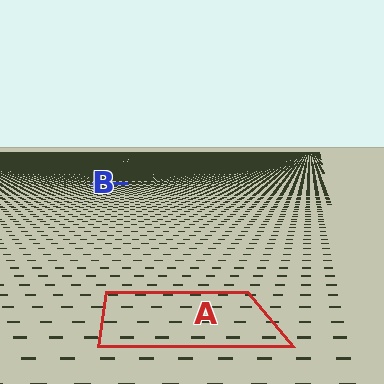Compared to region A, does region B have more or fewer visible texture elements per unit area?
Region B has more texture elements per unit area — they are packed more densely because it is farther away.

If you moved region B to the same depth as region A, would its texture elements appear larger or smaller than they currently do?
They would appear larger. At a closer depth, the same texture elements are projected at a bigger on-screen size.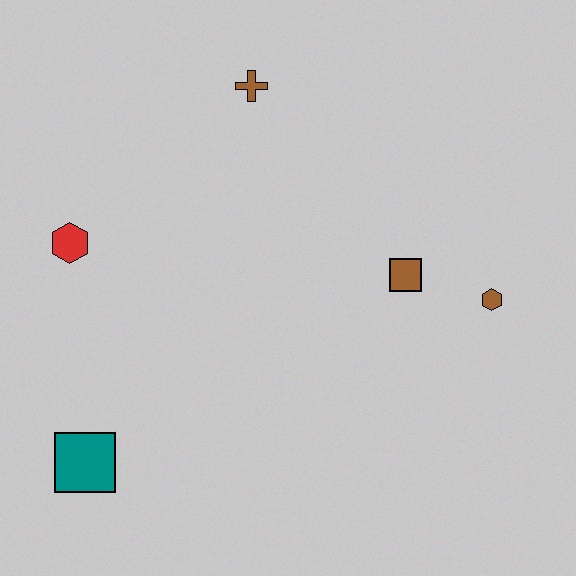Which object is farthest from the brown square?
The teal square is farthest from the brown square.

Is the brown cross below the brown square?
No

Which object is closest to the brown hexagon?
The brown square is closest to the brown hexagon.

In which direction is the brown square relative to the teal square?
The brown square is to the right of the teal square.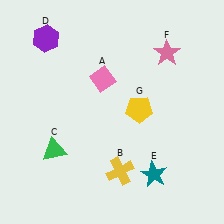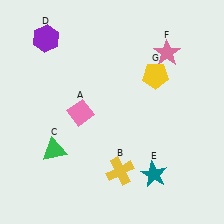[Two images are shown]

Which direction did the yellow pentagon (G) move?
The yellow pentagon (G) moved up.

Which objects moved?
The objects that moved are: the pink diamond (A), the yellow pentagon (G).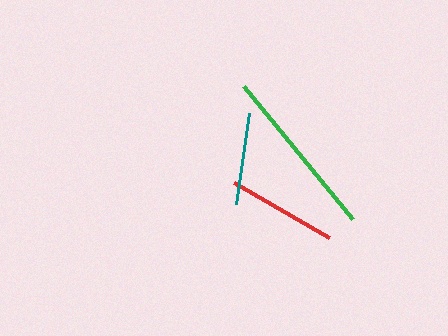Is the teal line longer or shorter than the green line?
The green line is longer than the teal line.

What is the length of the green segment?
The green segment is approximately 172 pixels long.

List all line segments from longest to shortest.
From longest to shortest: green, red, teal.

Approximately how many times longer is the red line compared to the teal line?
The red line is approximately 1.2 times the length of the teal line.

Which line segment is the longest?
The green line is the longest at approximately 172 pixels.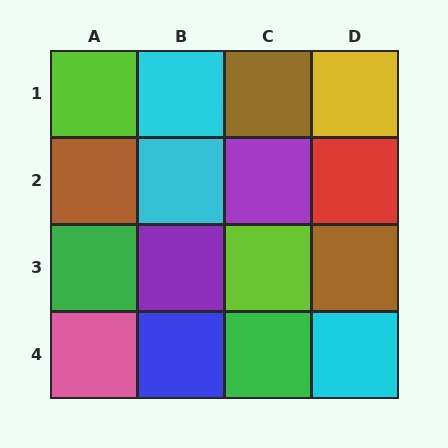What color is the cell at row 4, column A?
Pink.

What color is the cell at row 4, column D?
Cyan.